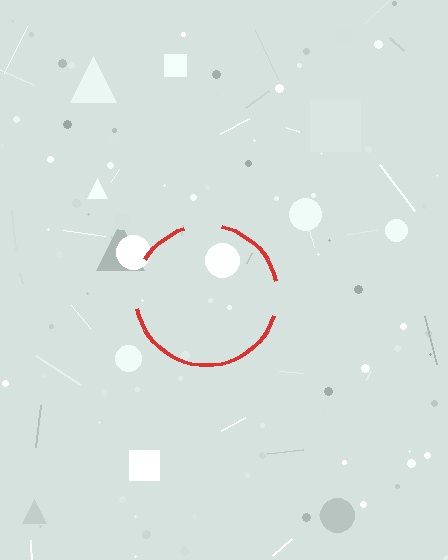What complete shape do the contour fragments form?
The contour fragments form a circle.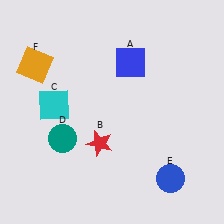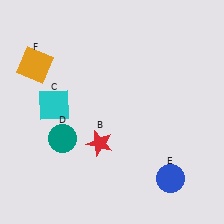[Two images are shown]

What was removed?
The blue square (A) was removed in Image 2.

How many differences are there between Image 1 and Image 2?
There is 1 difference between the two images.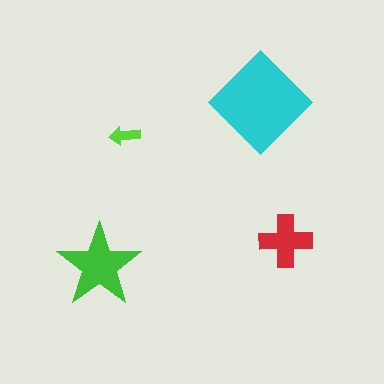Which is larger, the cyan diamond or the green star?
The cyan diamond.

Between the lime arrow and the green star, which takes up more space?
The green star.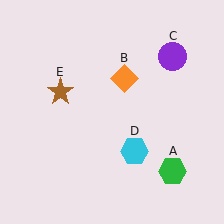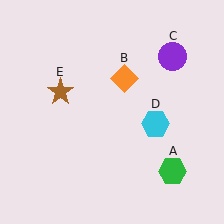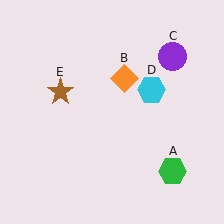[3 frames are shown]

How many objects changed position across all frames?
1 object changed position: cyan hexagon (object D).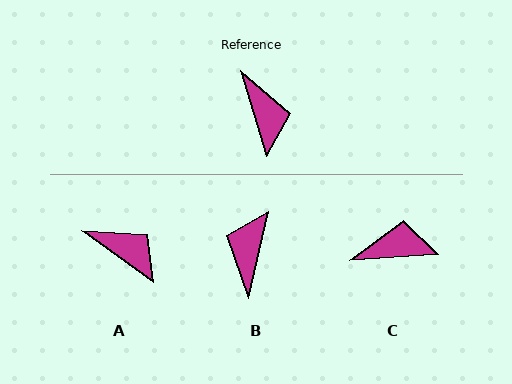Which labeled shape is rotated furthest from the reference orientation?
B, about 149 degrees away.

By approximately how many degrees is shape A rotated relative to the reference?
Approximately 37 degrees counter-clockwise.